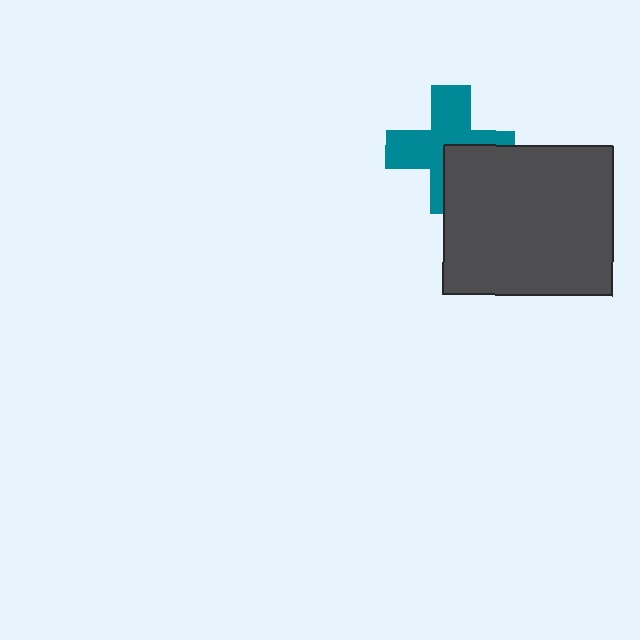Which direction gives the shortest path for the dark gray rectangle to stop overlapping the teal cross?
Moving toward the lower-right gives the shortest separation.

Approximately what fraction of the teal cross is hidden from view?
Roughly 35% of the teal cross is hidden behind the dark gray rectangle.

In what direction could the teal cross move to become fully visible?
The teal cross could move toward the upper-left. That would shift it out from behind the dark gray rectangle entirely.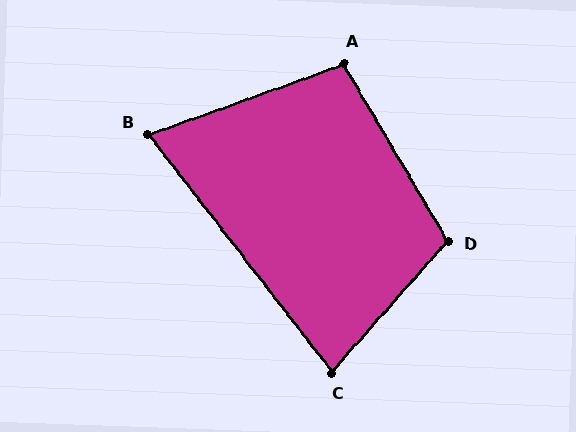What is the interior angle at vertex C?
Approximately 79 degrees (acute).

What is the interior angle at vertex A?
Approximately 101 degrees (obtuse).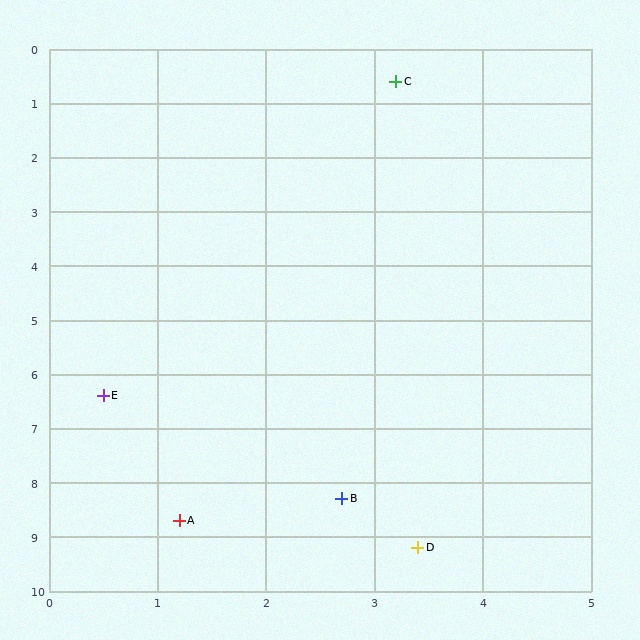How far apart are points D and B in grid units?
Points D and B are about 1.1 grid units apart.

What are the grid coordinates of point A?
Point A is at approximately (1.2, 8.7).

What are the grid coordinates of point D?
Point D is at approximately (3.4, 9.2).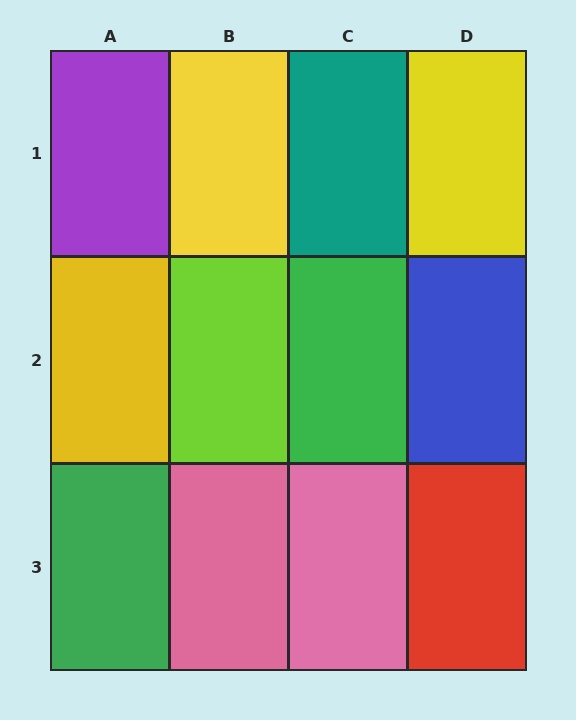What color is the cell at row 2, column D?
Blue.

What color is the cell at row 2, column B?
Lime.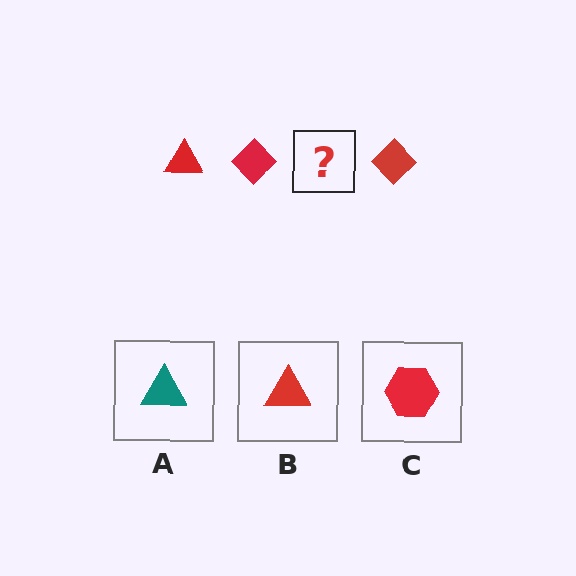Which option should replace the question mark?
Option B.